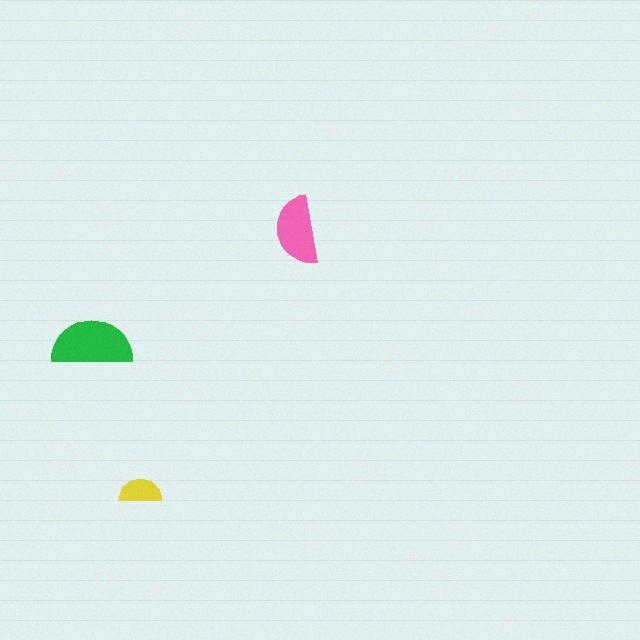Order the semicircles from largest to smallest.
the green one, the pink one, the yellow one.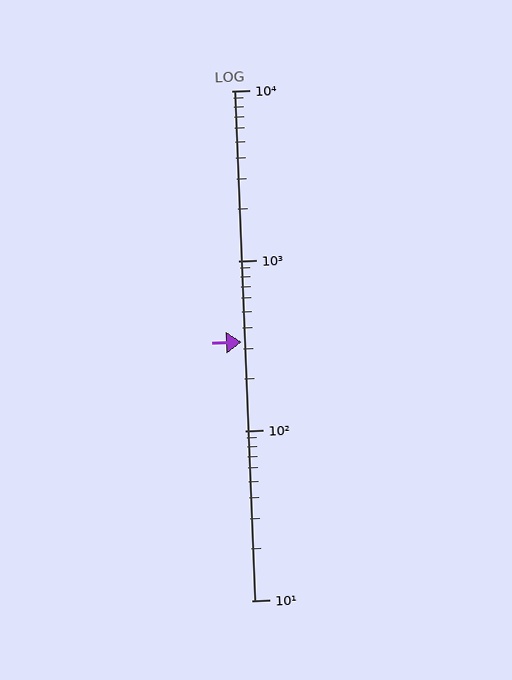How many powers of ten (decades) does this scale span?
The scale spans 3 decades, from 10 to 10000.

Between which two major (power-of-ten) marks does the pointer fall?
The pointer is between 100 and 1000.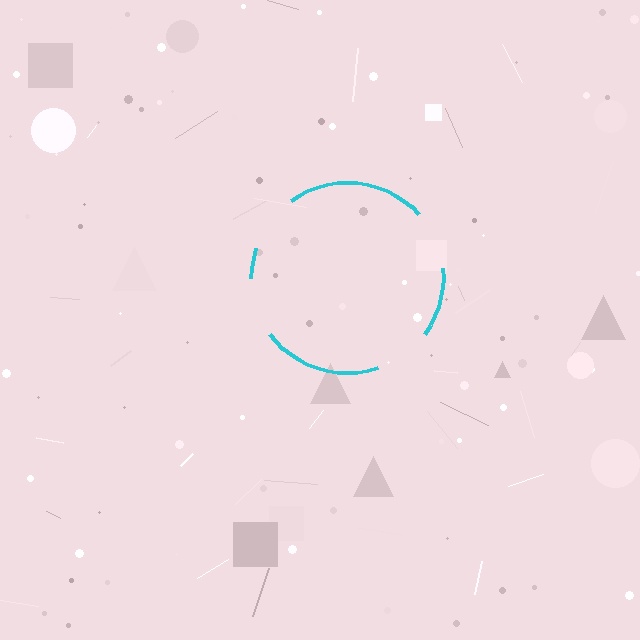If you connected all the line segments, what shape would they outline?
They would outline a circle.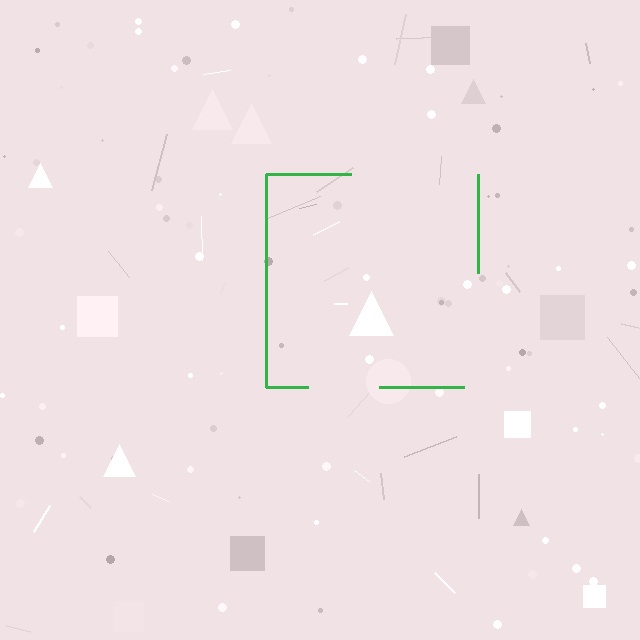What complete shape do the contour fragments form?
The contour fragments form a square.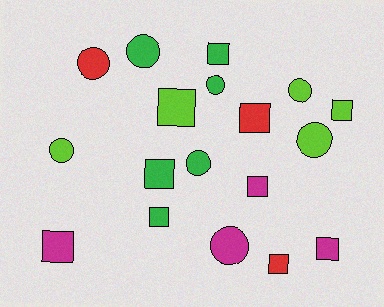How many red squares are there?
There are 2 red squares.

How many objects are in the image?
There are 18 objects.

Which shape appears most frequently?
Square, with 10 objects.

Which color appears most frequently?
Green, with 6 objects.